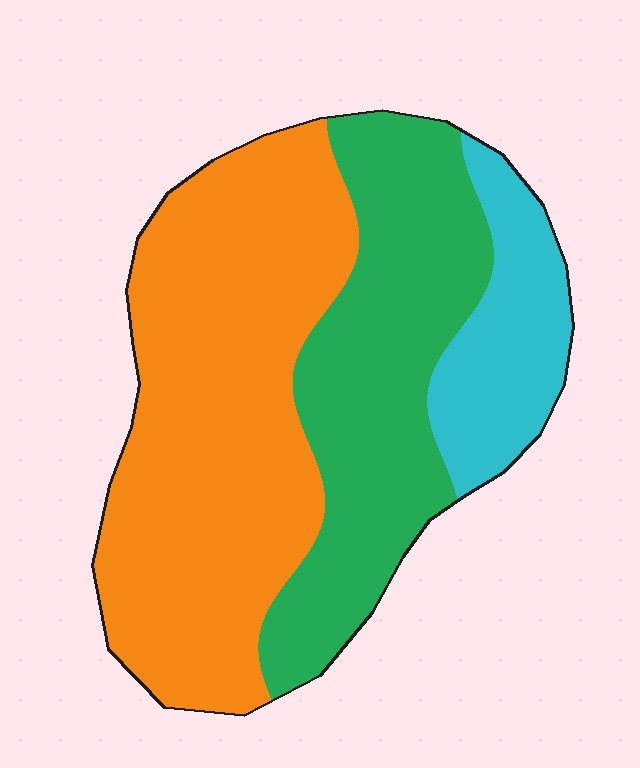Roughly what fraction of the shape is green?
Green covers roughly 35% of the shape.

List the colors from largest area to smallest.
From largest to smallest: orange, green, cyan.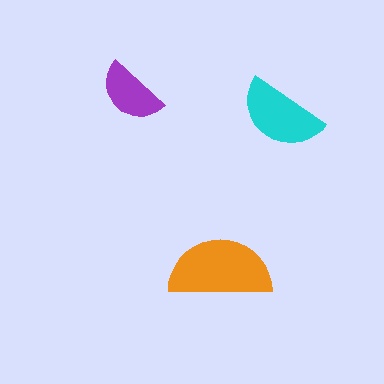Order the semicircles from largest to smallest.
the orange one, the cyan one, the purple one.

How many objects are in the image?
There are 3 objects in the image.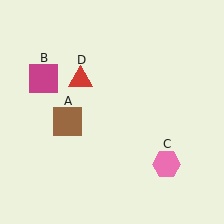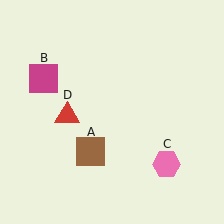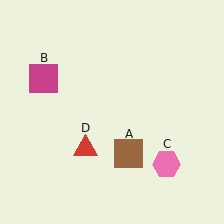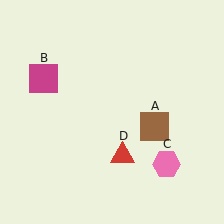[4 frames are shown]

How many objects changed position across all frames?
2 objects changed position: brown square (object A), red triangle (object D).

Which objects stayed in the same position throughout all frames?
Magenta square (object B) and pink hexagon (object C) remained stationary.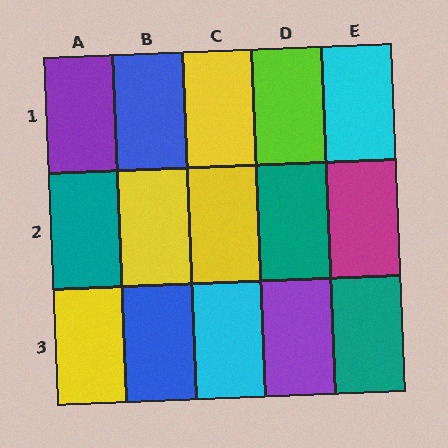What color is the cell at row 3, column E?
Teal.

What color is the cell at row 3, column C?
Cyan.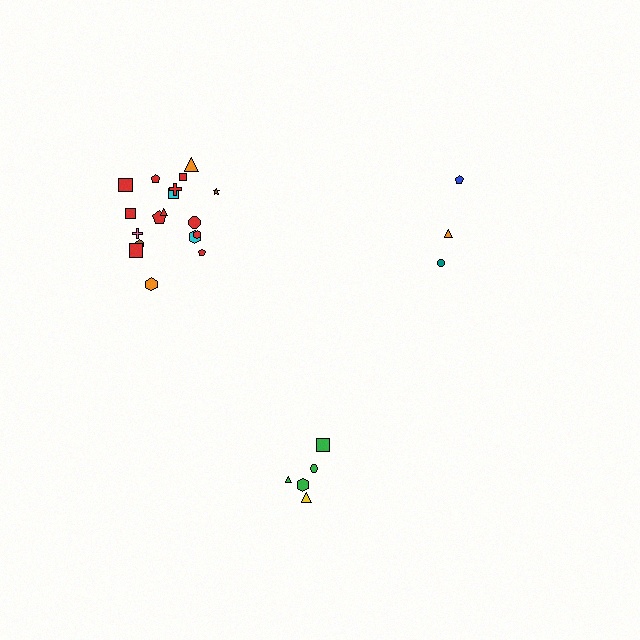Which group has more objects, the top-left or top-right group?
The top-left group.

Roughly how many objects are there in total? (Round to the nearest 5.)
Roughly 25 objects in total.